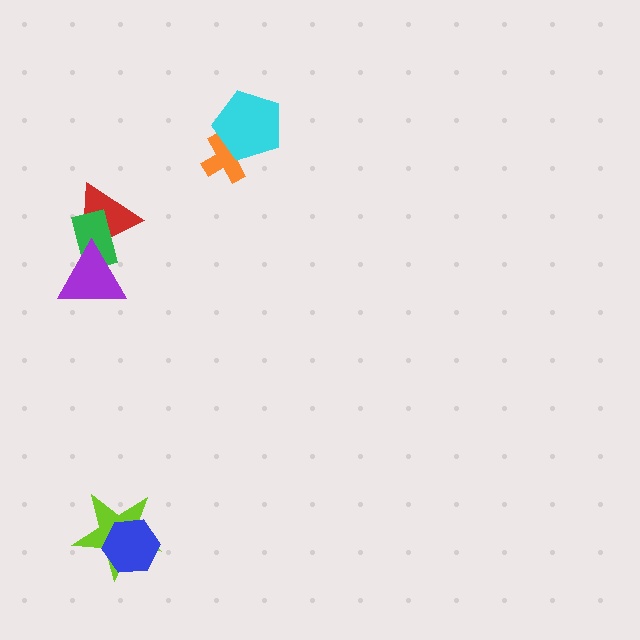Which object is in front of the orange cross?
The cyan pentagon is in front of the orange cross.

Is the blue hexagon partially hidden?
No, no other shape covers it.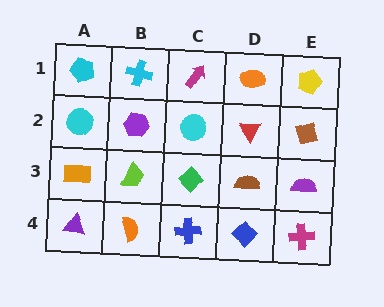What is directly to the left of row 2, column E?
A red triangle.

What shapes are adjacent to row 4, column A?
An orange rectangle (row 3, column A), an orange semicircle (row 4, column B).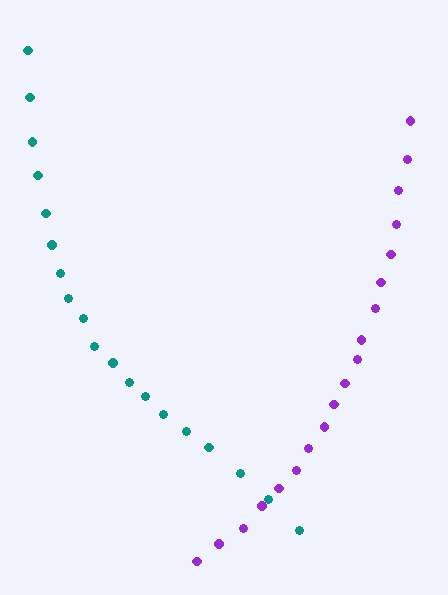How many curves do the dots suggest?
There are 2 distinct paths.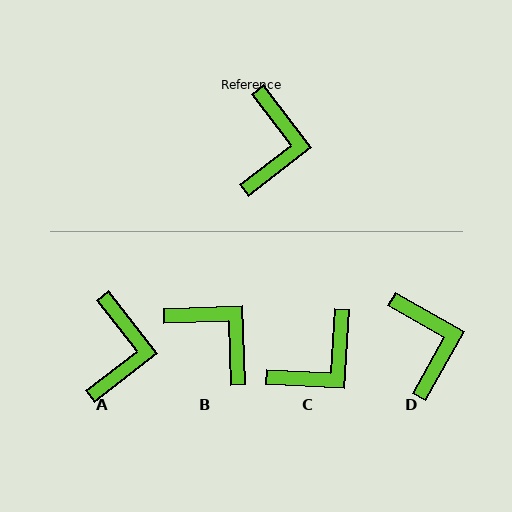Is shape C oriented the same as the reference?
No, it is off by about 41 degrees.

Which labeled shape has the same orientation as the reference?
A.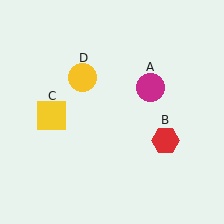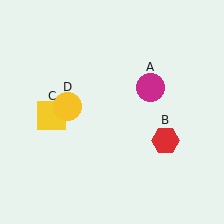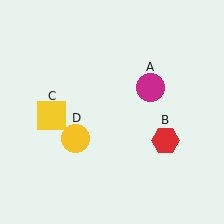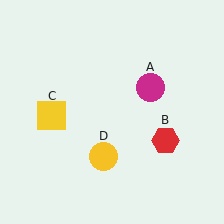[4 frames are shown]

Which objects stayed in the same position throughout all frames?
Magenta circle (object A) and red hexagon (object B) and yellow square (object C) remained stationary.